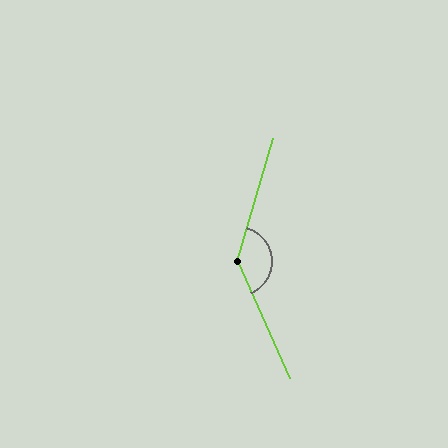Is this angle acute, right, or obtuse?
It is obtuse.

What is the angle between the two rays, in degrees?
Approximately 140 degrees.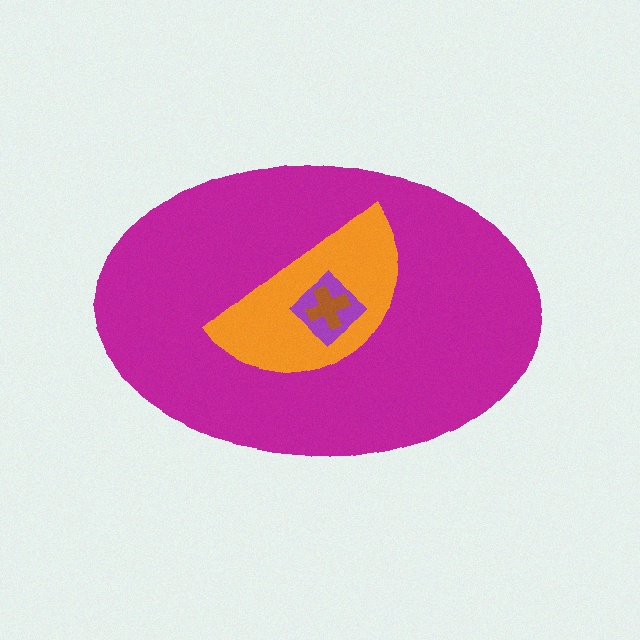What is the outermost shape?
The magenta ellipse.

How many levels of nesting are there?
4.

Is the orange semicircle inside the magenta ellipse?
Yes.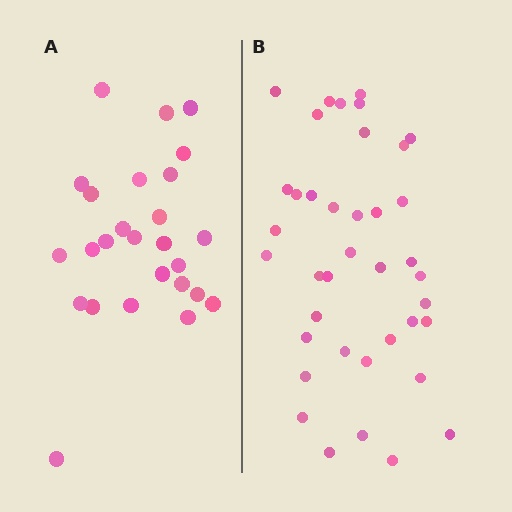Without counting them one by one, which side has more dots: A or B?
Region B (the right region) has more dots.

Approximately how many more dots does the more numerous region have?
Region B has approximately 15 more dots than region A.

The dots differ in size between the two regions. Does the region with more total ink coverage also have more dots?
No. Region A has more total ink coverage because its dots are larger, but region B actually contains more individual dots. Total area can be misleading — the number of items is what matters here.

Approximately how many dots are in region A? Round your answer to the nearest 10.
About 30 dots. (The exact count is 26, which rounds to 30.)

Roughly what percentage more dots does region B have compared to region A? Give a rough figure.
About 50% more.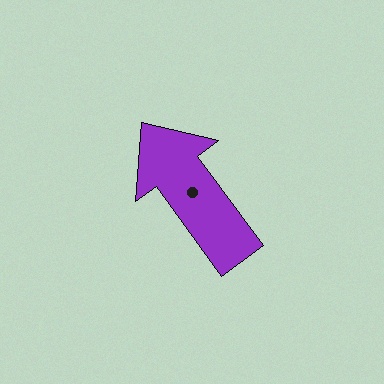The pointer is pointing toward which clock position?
Roughly 11 o'clock.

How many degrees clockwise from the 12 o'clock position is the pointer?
Approximately 324 degrees.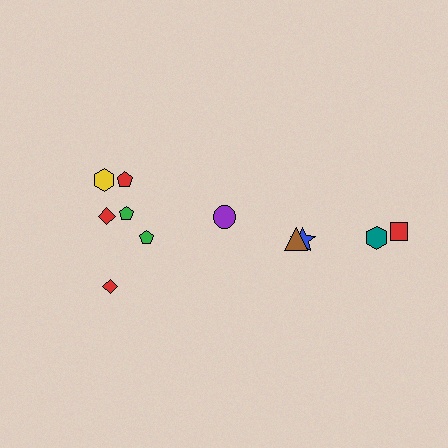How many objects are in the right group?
There are 4 objects.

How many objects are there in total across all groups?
There are 11 objects.